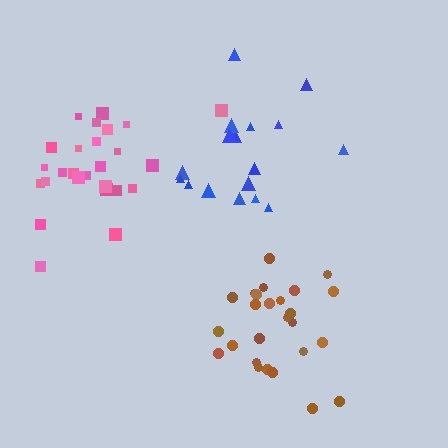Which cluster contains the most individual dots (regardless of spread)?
Pink (26).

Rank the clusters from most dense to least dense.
pink, brown, blue.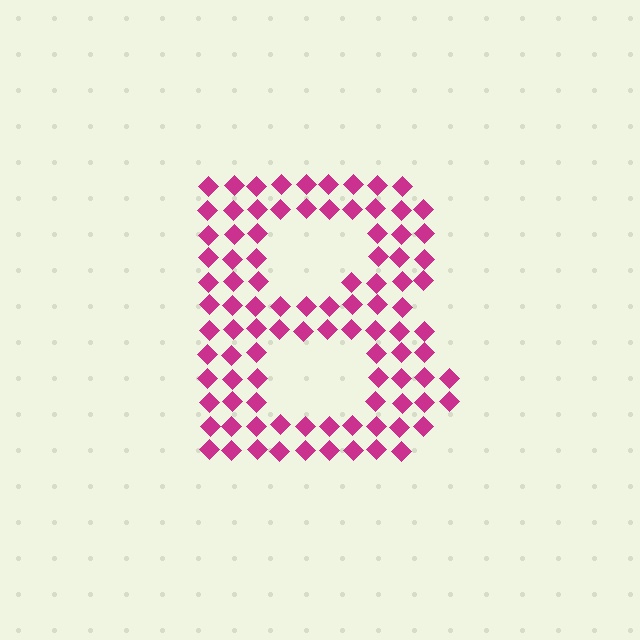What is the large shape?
The large shape is the letter B.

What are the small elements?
The small elements are diamonds.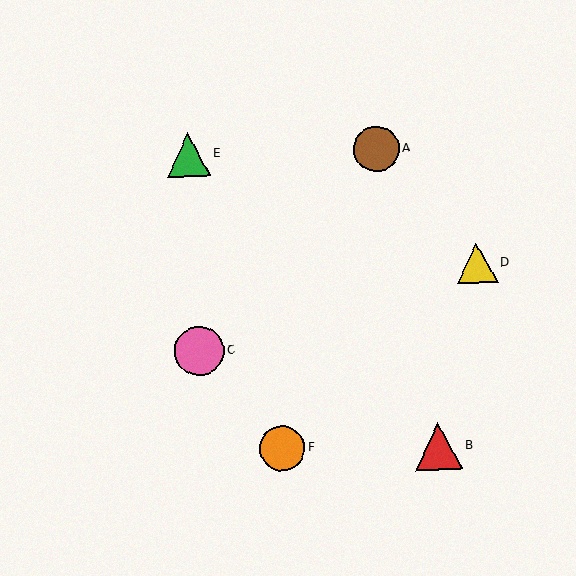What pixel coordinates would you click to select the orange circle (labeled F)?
Click at (282, 449) to select the orange circle F.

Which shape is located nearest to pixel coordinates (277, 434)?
The orange circle (labeled F) at (282, 449) is nearest to that location.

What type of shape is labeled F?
Shape F is an orange circle.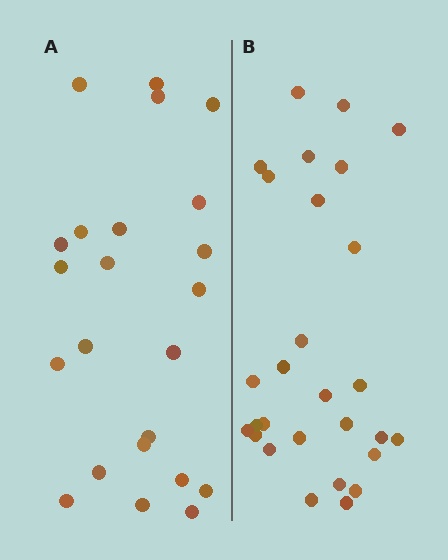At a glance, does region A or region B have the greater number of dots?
Region B (the right region) has more dots.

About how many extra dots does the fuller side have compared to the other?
Region B has about 5 more dots than region A.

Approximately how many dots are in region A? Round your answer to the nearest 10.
About 20 dots. (The exact count is 23, which rounds to 20.)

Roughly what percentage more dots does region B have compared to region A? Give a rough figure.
About 20% more.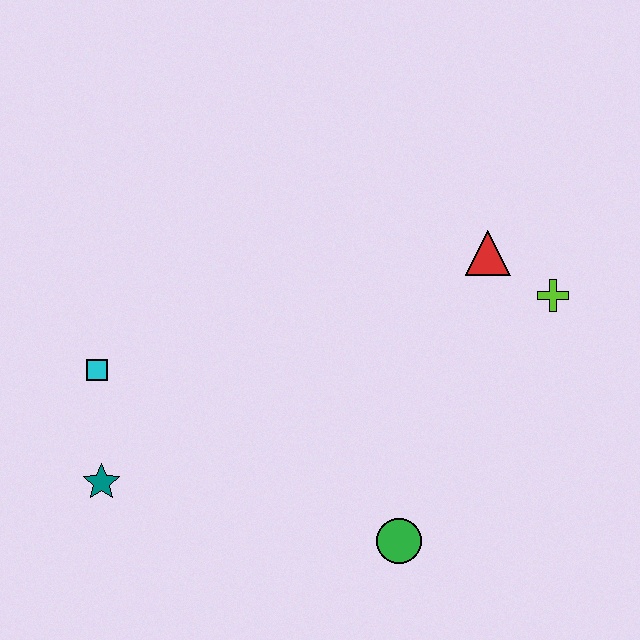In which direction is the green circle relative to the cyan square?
The green circle is to the right of the cyan square.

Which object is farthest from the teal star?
The lime cross is farthest from the teal star.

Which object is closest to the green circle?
The lime cross is closest to the green circle.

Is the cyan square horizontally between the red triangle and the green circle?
No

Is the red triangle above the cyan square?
Yes